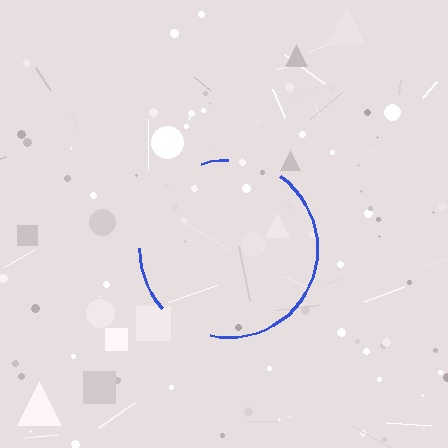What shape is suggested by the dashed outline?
The dashed outline suggests a circle.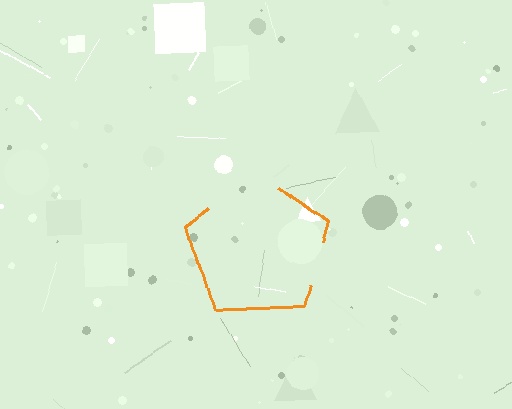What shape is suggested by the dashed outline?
The dashed outline suggests a pentagon.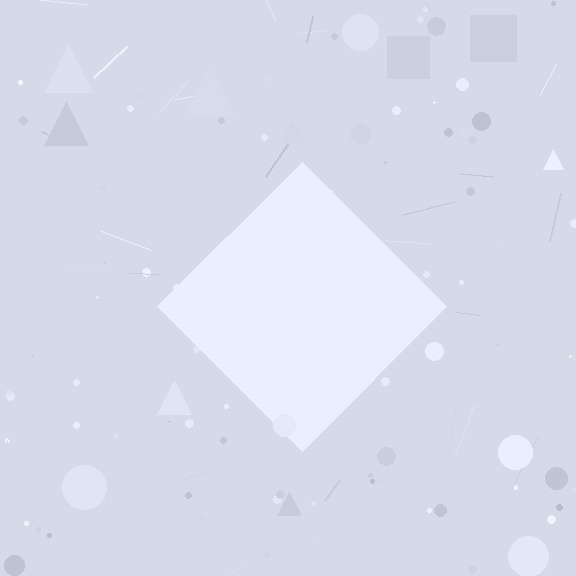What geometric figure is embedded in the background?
A diamond is embedded in the background.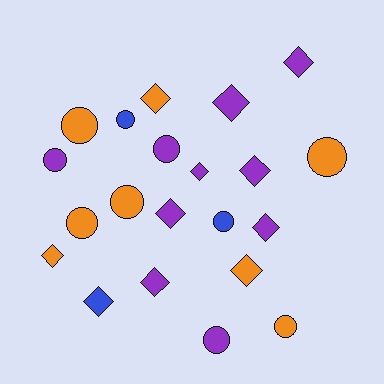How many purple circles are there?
There are 3 purple circles.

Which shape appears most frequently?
Diamond, with 11 objects.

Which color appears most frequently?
Purple, with 10 objects.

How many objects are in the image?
There are 21 objects.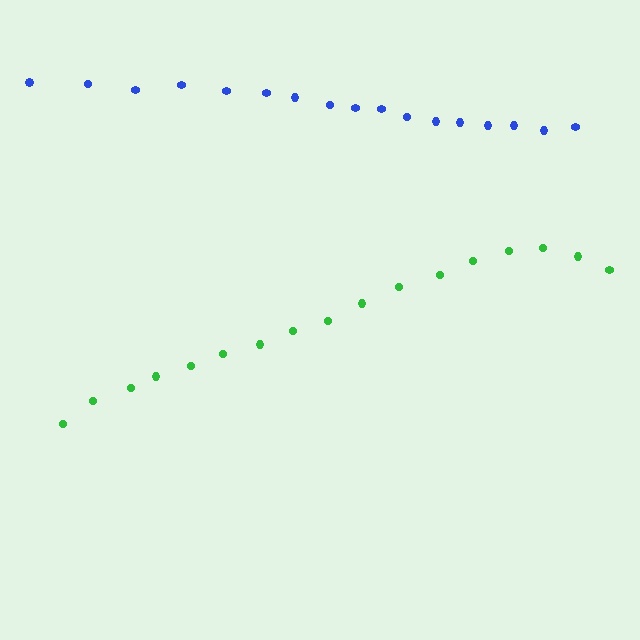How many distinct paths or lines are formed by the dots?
There are 2 distinct paths.